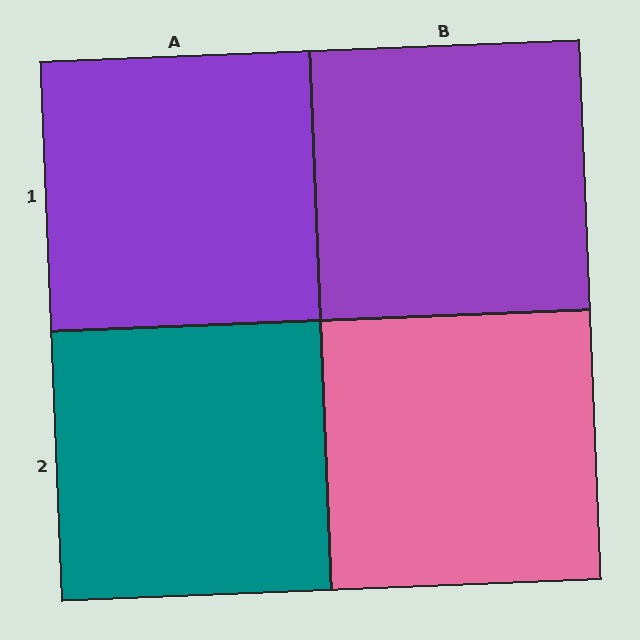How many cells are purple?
2 cells are purple.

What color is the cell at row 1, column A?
Purple.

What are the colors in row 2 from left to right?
Teal, pink.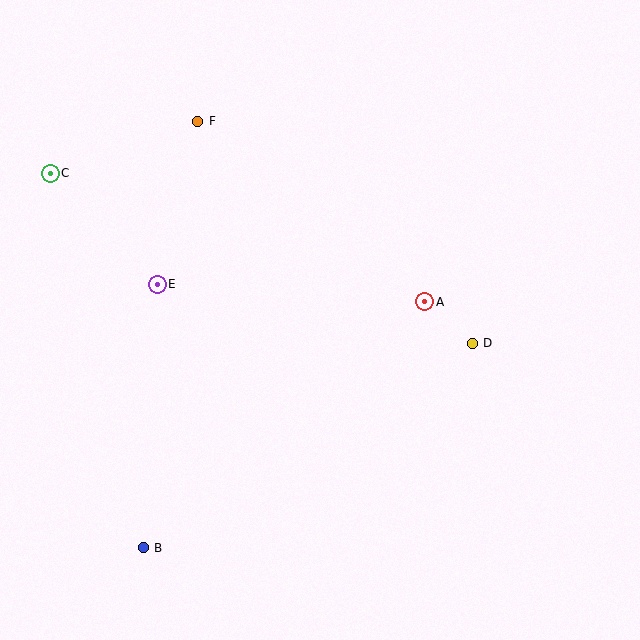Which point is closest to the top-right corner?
Point A is closest to the top-right corner.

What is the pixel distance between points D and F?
The distance between D and F is 353 pixels.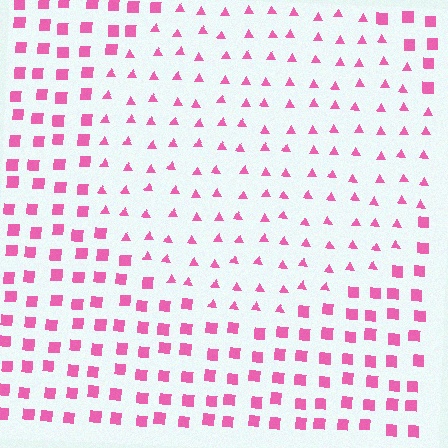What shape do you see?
I see a circle.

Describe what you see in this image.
The image is filled with small pink elements arranged in a uniform grid. A circle-shaped region contains triangles, while the surrounding area contains squares. The boundary is defined purely by the change in element shape.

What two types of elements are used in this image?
The image uses triangles inside the circle region and squares outside it.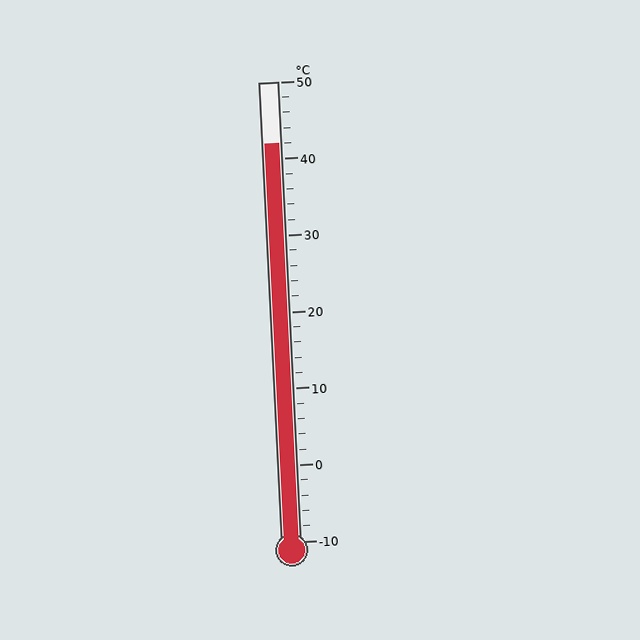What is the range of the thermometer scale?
The thermometer scale ranges from -10°C to 50°C.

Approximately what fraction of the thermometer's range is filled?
The thermometer is filled to approximately 85% of its range.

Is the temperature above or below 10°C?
The temperature is above 10°C.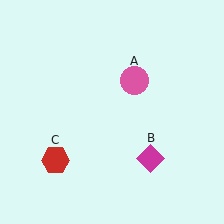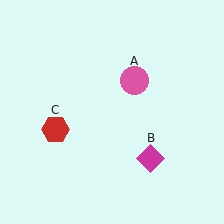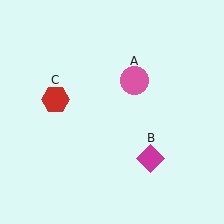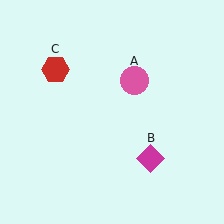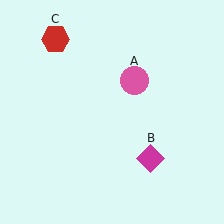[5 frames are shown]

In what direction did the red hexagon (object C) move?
The red hexagon (object C) moved up.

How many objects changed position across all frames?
1 object changed position: red hexagon (object C).